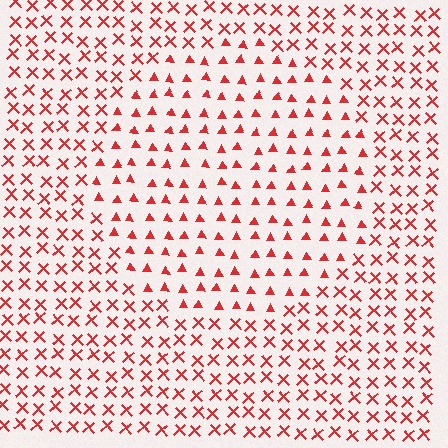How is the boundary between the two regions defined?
The boundary is defined by a change in element shape: triangles inside vs. X marks outside. All elements share the same color and spacing.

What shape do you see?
I see a circle.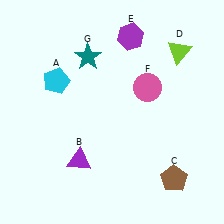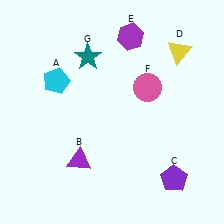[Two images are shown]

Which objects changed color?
C changed from brown to purple. D changed from lime to yellow.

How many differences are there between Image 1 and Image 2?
There are 2 differences between the two images.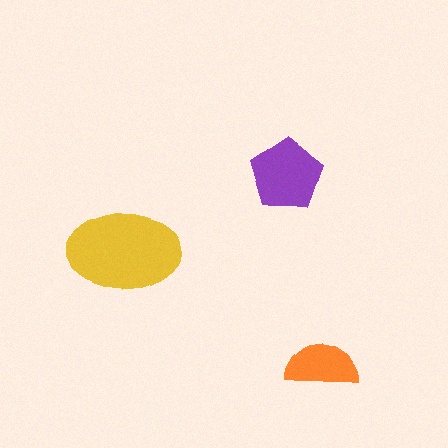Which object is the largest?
The yellow ellipse.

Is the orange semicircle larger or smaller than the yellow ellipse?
Smaller.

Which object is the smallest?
The orange semicircle.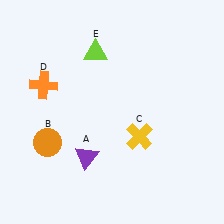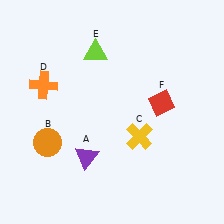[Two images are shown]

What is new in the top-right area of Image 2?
A red diamond (F) was added in the top-right area of Image 2.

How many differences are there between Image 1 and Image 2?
There is 1 difference between the two images.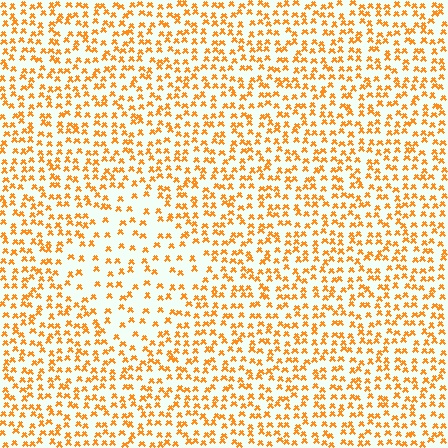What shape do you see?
I see a diamond.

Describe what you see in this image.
The image contains small orange elements arranged at two different densities. A diamond-shaped region is visible where the elements are less densely packed than the surrounding area.